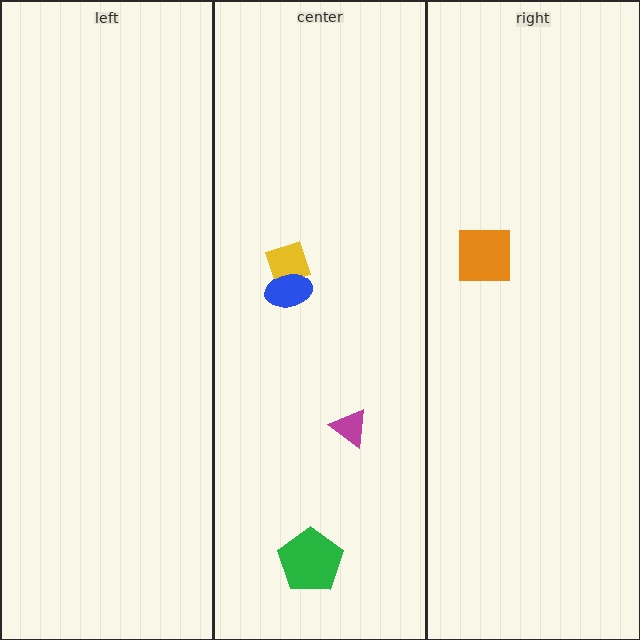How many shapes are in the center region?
4.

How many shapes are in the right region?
1.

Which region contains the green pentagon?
The center region.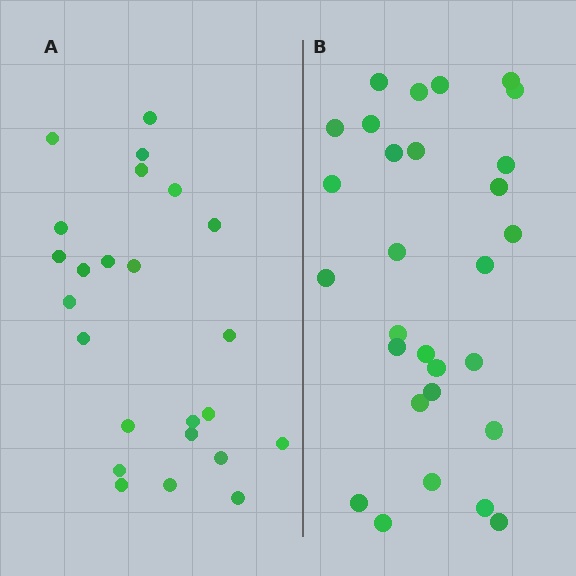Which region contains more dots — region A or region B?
Region B (the right region) has more dots.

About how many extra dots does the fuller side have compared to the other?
Region B has about 5 more dots than region A.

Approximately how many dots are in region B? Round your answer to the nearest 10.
About 30 dots. (The exact count is 29, which rounds to 30.)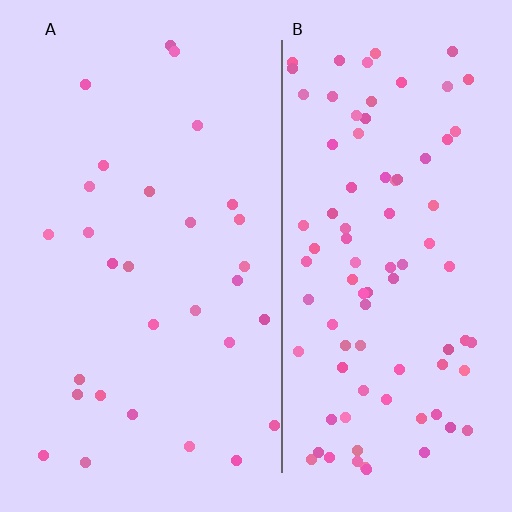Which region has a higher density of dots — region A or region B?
B (the right).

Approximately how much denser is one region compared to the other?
Approximately 3.0× — region B over region A.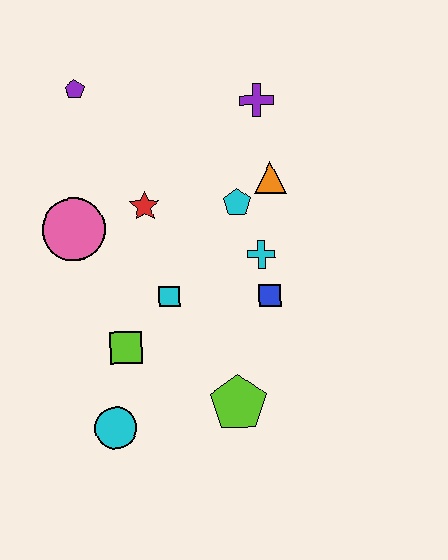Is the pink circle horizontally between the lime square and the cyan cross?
No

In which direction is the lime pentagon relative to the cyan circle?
The lime pentagon is to the right of the cyan circle.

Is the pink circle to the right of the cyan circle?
No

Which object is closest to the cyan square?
The lime square is closest to the cyan square.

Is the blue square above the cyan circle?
Yes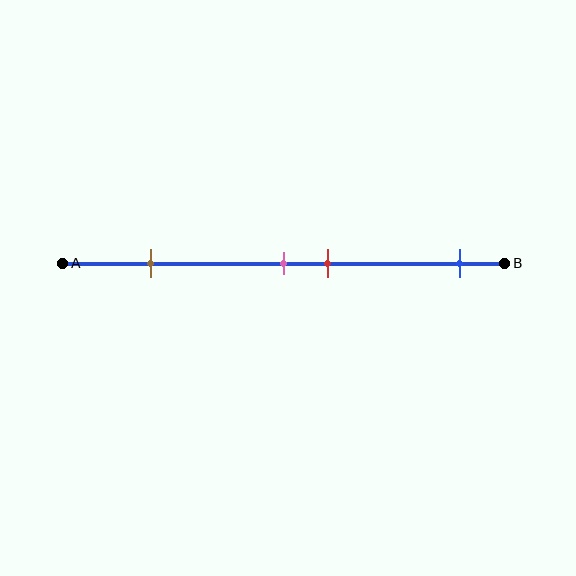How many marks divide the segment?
There are 4 marks dividing the segment.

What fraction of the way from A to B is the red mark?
The red mark is approximately 60% (0.6) of the way from A to B.